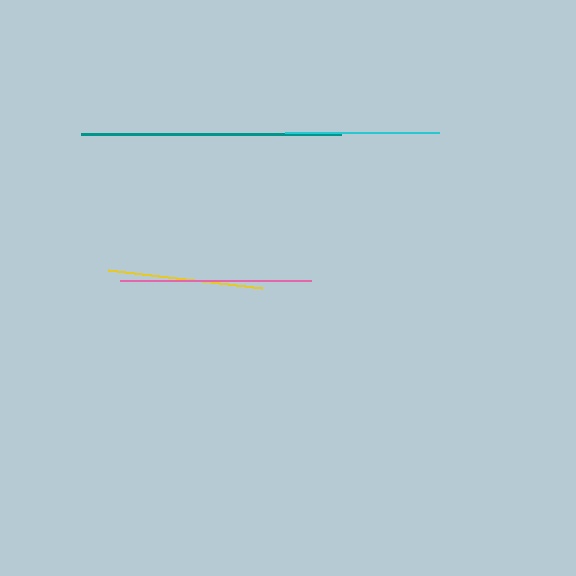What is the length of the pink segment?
The pink segment is approximately 191 pixels long.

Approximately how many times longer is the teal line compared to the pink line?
The teal line is approximately 1.4 times the length of the pink line.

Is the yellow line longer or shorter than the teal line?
The teal line is longer than the yellow line.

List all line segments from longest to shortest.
From longest to shortest: teal, pink, yellow, cyan.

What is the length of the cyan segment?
The cyan segment is approximately 154 pixels long.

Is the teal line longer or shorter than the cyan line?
The teal line is longer than the cyan line.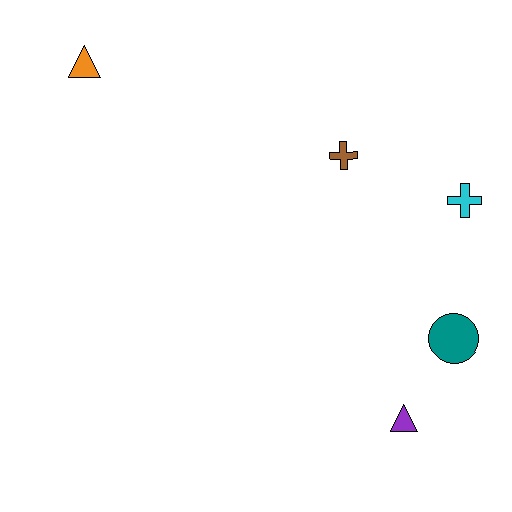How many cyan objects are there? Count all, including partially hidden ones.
There is 1 cyan object.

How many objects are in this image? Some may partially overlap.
There are 5 objects.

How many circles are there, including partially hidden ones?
There is 1 circle.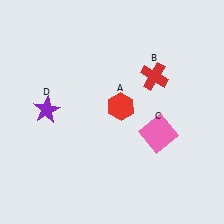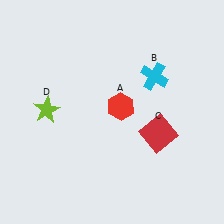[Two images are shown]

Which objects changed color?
B changed from red to cyan. C changed from pink to red. D changed from purple to lime.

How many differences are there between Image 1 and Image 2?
There are 3 differences between the two images.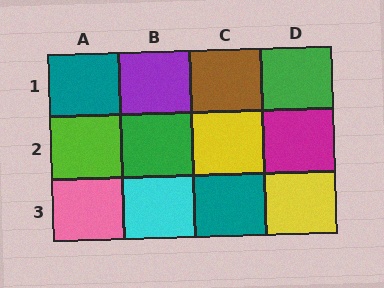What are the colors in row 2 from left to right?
Lime, green, yellow, magenta.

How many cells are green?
2 cells are green.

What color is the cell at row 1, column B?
Purple.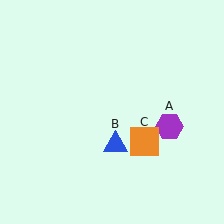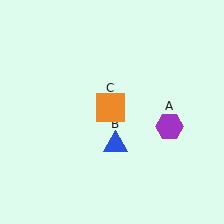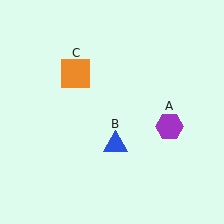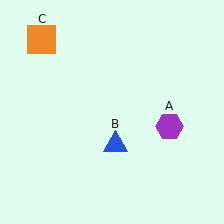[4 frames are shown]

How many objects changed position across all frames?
1 object changed position: orange square (object C).